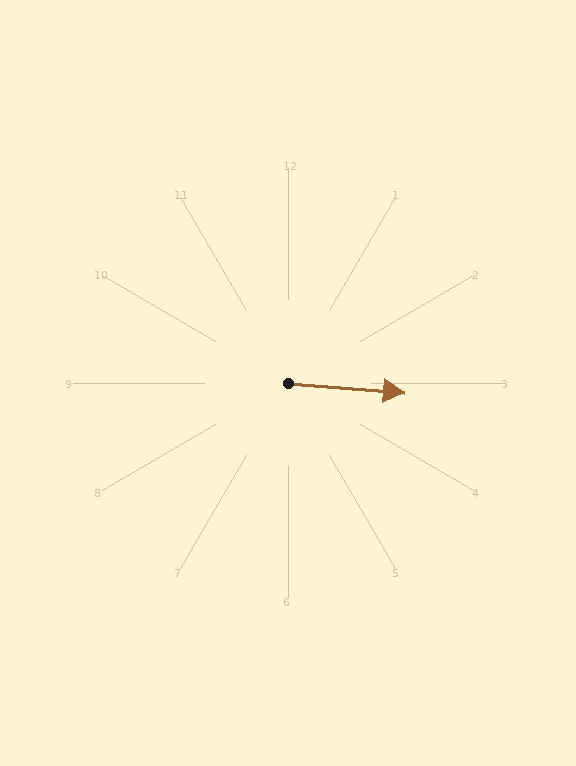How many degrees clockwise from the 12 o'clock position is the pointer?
Approximately 95 degrees.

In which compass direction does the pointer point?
East.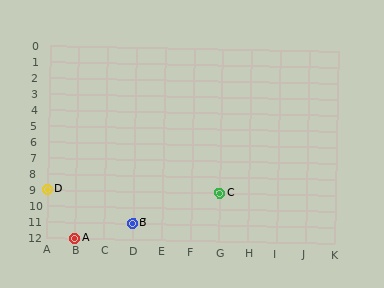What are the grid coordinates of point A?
Point A is at grid coordinates (B, 12).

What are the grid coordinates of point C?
Point C is at grid coordinates (G, 9).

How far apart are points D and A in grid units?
Points D and A are 1 column and 3 rows apart (about 3.2 grid units diagonally).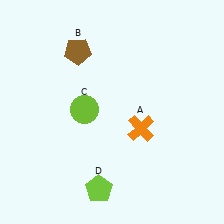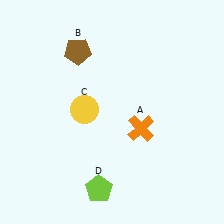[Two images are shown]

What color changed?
The circle (C) changed from lime in Image 1 to yellow in Image 2.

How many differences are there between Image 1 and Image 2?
There is 1 difference between the two images.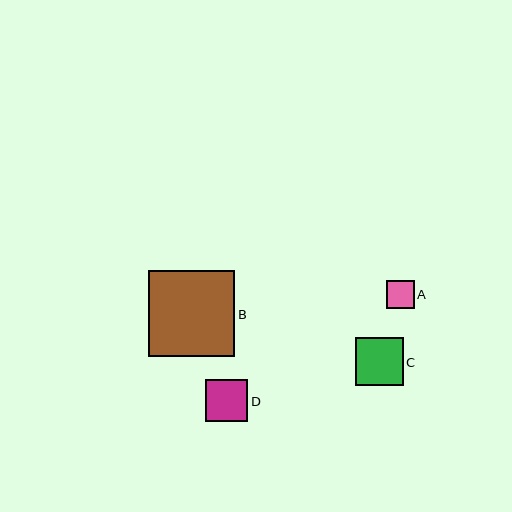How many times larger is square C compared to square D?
Square C is approximately 1.1 times the size of square D.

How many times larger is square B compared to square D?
Square B is approximately 2.0 times the size of square D.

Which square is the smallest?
Square A is the smallest with a size of approximately 28 pixels.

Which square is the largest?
Square B is the largest with a size of approximately 86 pixels.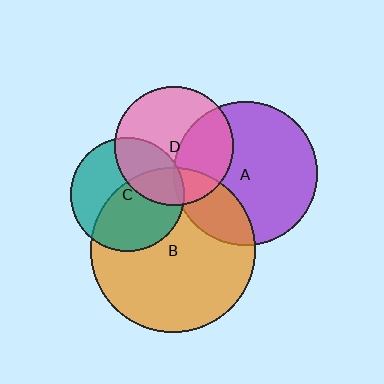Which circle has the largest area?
Circle B (orange).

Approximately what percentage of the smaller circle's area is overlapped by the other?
Approximately 30%.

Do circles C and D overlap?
Yes.